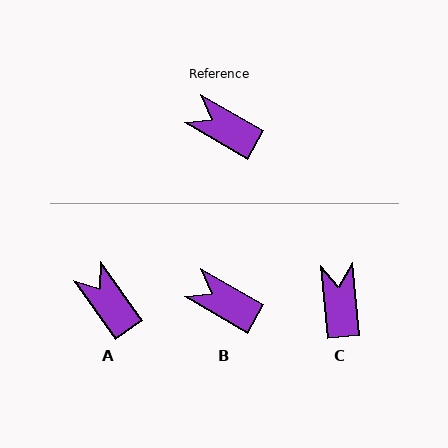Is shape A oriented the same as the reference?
No, it is off by about 24 degrees.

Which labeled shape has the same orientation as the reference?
B.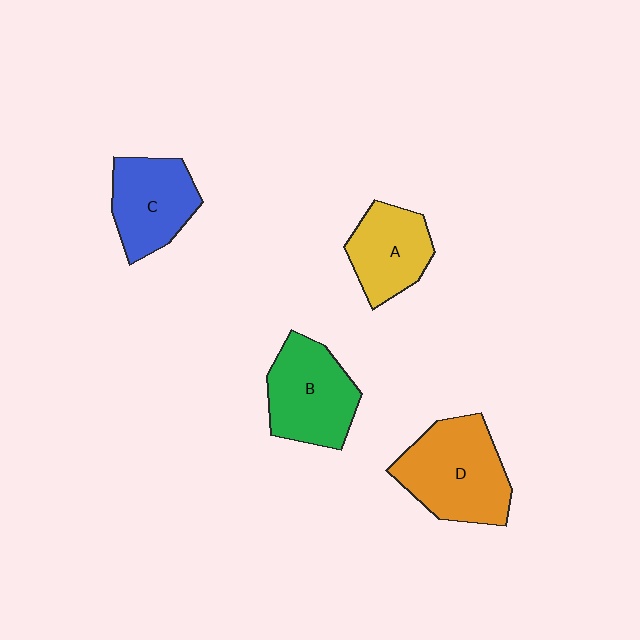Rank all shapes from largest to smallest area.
From largest to smallest: D (orange), B (green), C (blue), A (yellow).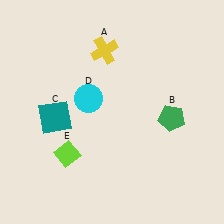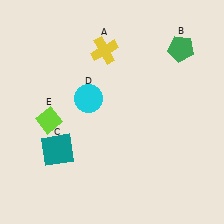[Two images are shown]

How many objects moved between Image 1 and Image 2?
3 objects moved between the two images.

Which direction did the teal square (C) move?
The teal square (C) moved down.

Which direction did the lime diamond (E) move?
The lime diamond (E) moved up.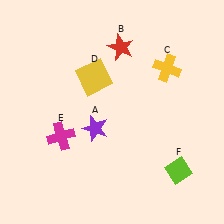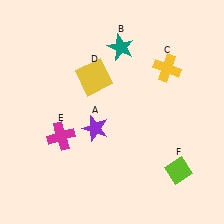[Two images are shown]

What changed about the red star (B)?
In Image 1, B is red. In Image 2, it changed to teal.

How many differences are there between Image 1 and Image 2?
There is 1 difference between the two images.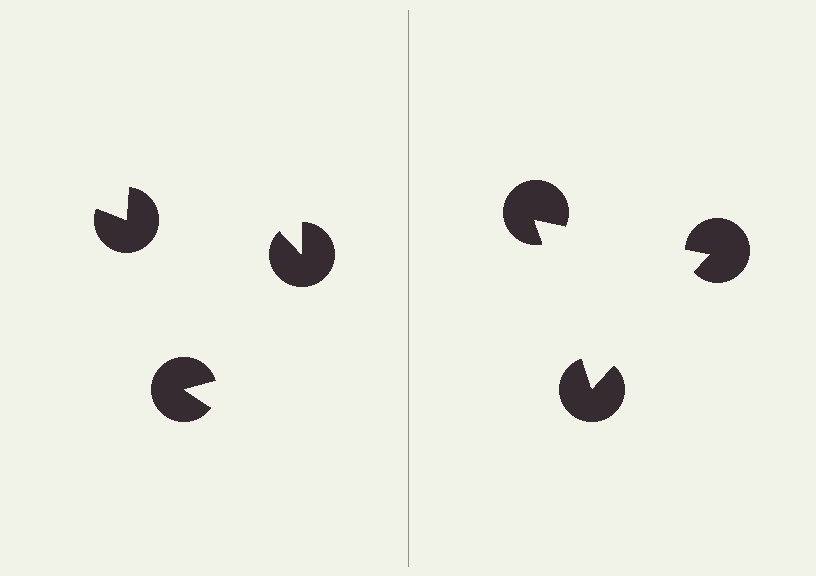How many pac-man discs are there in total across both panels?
6 — 3 on each side.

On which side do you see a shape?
An illusory triangle appears on the right side. On the left side the wedge cuts are rotated, so no coherent shape forms.